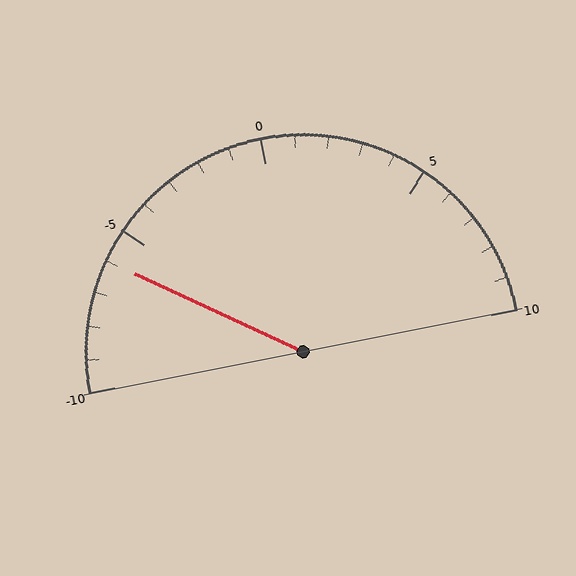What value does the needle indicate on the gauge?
The needle indicates approximately -6.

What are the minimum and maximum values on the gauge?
The gauge ranges from -10 to 10.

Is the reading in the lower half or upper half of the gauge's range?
The reading is in the lower half of the range (-10 to 10).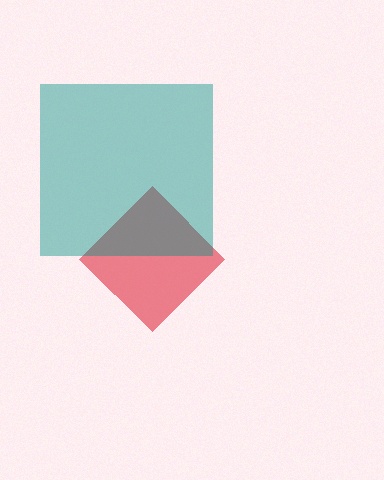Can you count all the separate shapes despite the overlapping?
Yes, there are 2 separate shapes.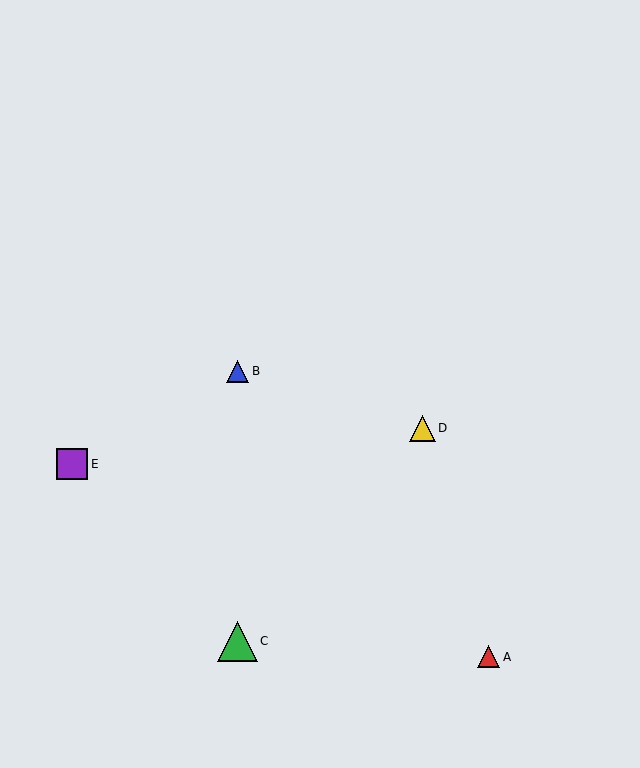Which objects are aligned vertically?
Objects B, C are aligned vertically.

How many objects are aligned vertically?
2 objects (B, C) are aligned vertically.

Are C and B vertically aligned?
Yes, both are at x≈237.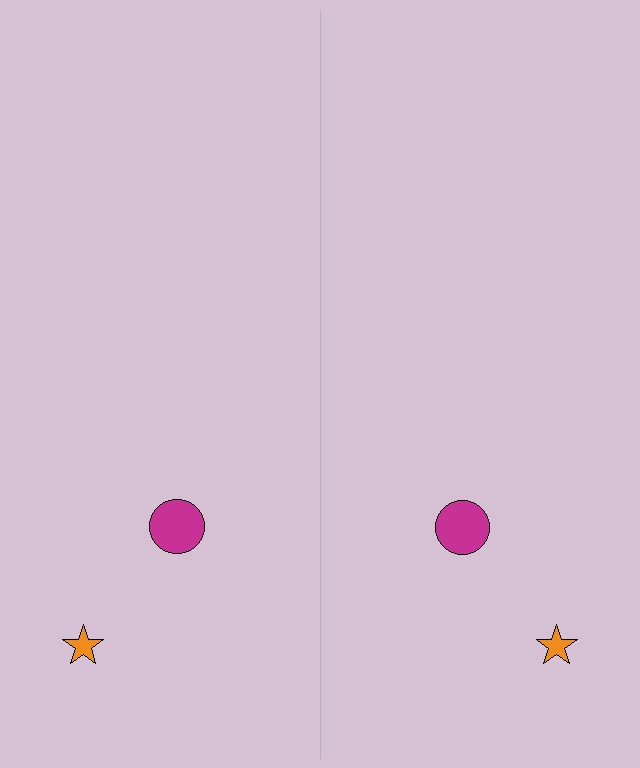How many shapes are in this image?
There are 4 shapes in this image.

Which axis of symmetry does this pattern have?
The pattern has a vertical axis of symmetry running through the center of the image.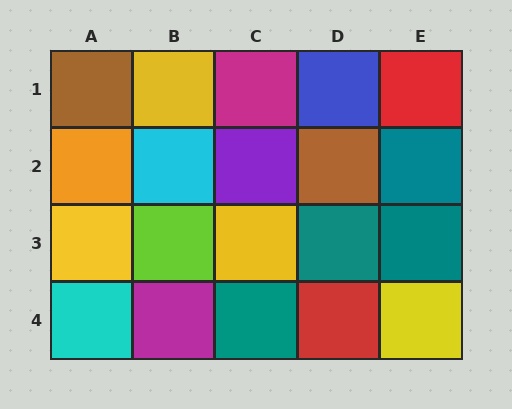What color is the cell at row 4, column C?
Teal.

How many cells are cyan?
2 cells are cyan.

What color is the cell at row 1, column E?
Red.